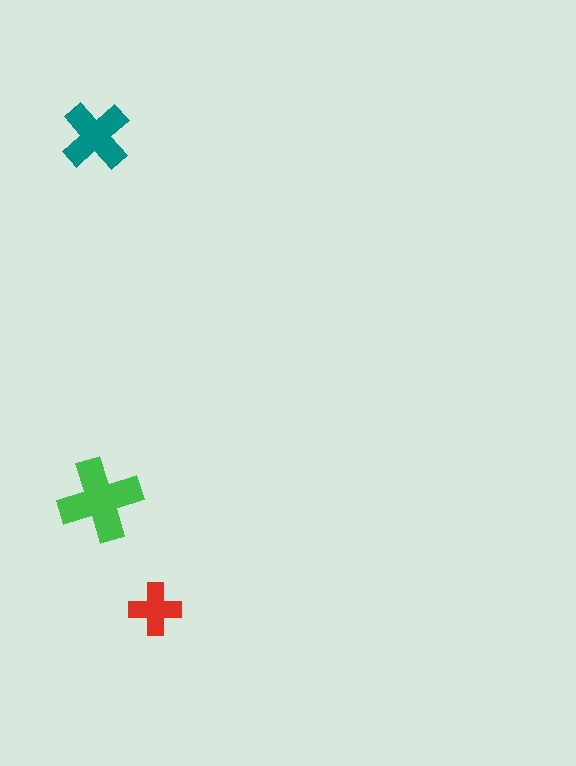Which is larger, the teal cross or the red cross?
The teal one.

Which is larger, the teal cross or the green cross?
The green one.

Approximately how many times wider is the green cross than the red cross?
About 1.5 times wider.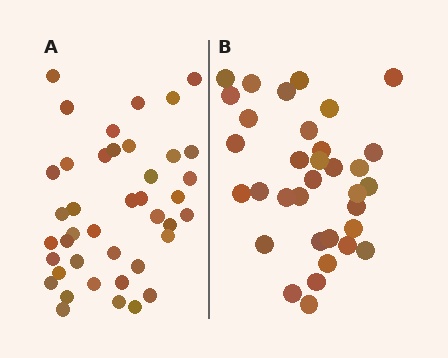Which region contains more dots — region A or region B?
Region A (the left region) has more dots.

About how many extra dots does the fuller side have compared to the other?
Region A has roughly 8 or so more dots than region B.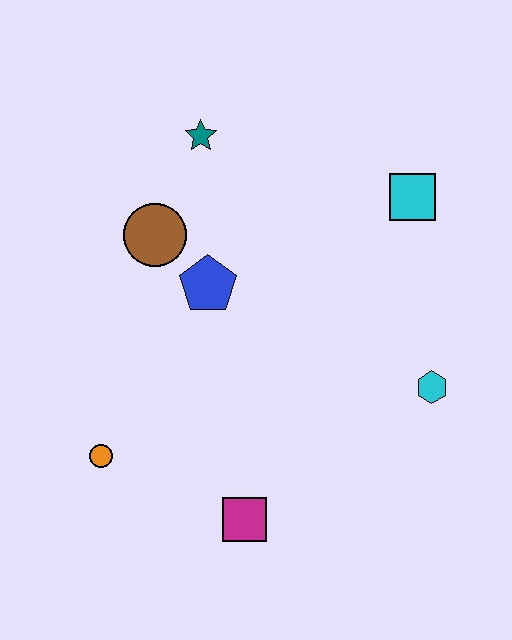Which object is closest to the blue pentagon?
The brown circle is closest to the blue pentagon.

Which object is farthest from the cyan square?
The orange circle is farthest from the cyan square.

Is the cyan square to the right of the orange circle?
Yes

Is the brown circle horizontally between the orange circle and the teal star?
Yes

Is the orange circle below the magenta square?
No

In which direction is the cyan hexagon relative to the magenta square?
The cyan hexagon is to the right of the magenta square.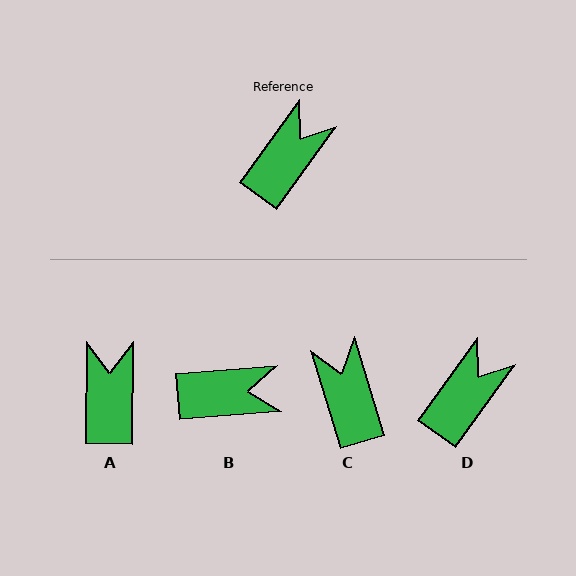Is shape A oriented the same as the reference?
No, it is off by about 35 degrees.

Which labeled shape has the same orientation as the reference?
D.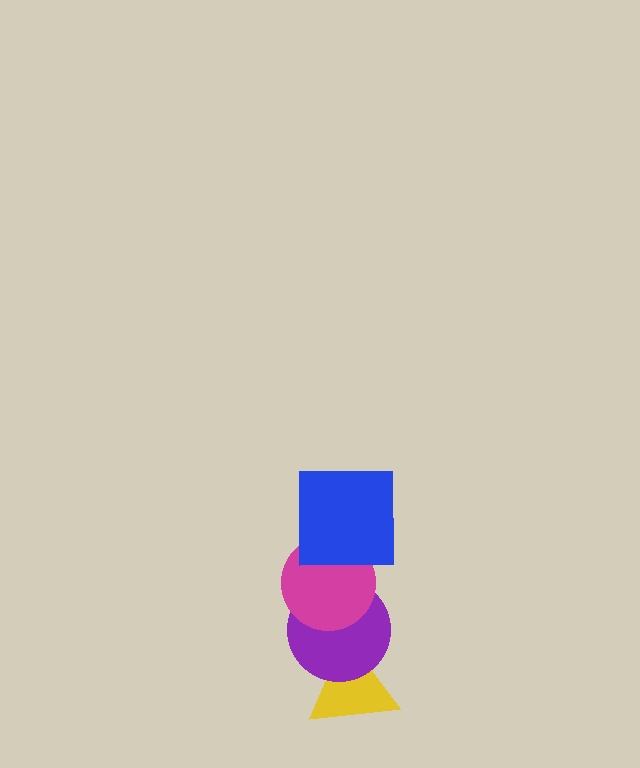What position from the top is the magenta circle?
The magenta circle is 2nd from the top.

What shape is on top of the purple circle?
The magenta circle is on top of the purple circle.